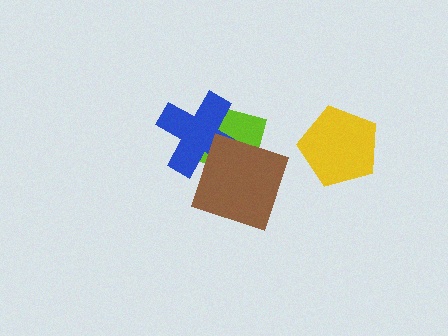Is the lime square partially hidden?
Yes, it is partially covered by another shape.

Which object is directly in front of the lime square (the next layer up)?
The blue cross is directly in front of the lime square.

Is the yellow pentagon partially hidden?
No, no other shape covers it.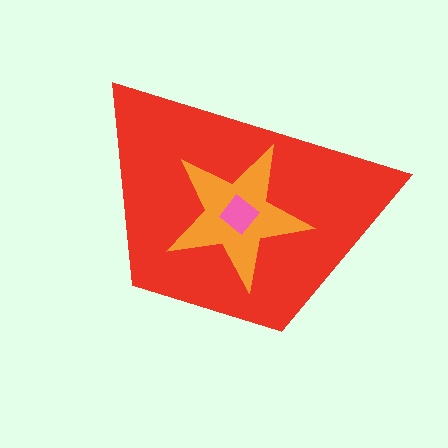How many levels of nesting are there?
3.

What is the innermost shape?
The pink diamond.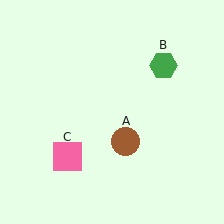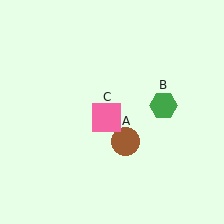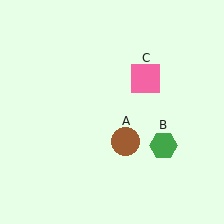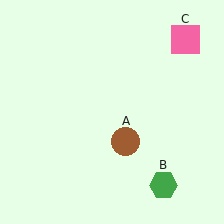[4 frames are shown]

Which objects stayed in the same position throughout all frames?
Brown circle (object A) remained stationary.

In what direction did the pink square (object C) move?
The pink square (object C) moved up and to the right.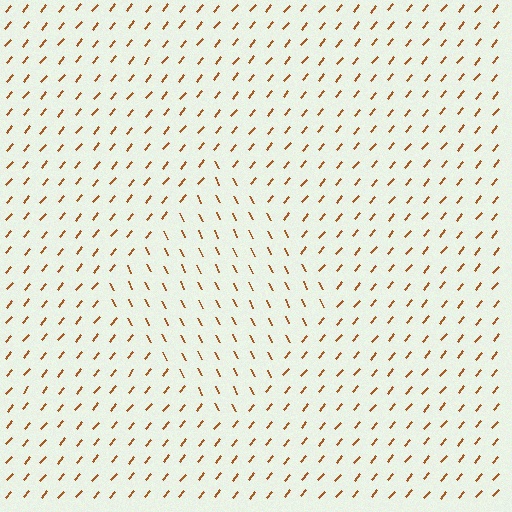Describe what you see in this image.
The image is filled with small brown line segments. A diamond region in the image has lines oriented differently from the surrounding lines, creating a visible texture boundary.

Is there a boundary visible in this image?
Yes, there is a texture boundary formed by a change in line orientation.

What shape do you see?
I see a diamond.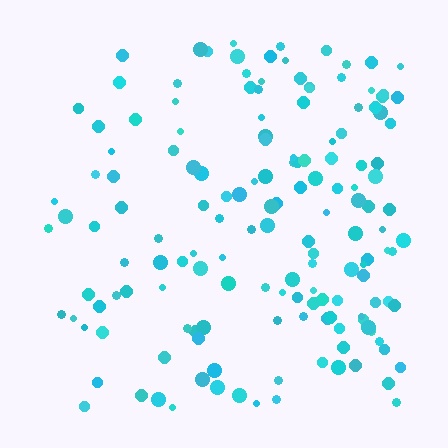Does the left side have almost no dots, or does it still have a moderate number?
Still a moderate number, just noticeably fewer than the right.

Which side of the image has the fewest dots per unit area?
The left.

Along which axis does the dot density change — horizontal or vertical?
Horizontal.